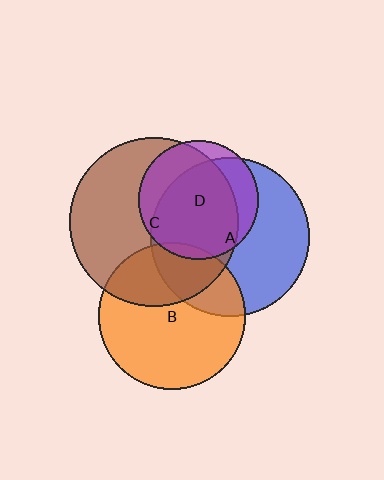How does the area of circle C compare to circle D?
Approximately 2.0 times.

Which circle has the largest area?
Circle C (brown).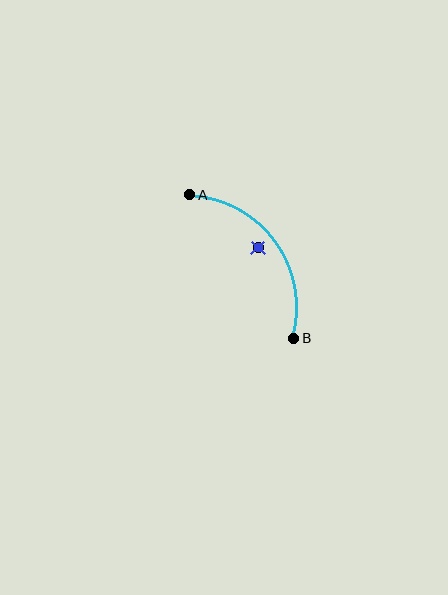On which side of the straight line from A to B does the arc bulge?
The arc bulges above and to the right of the straight line connecting A and B.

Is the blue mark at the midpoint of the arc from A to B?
No — the blue mark does not lie on the arc at all. It sits slightly inside the curve.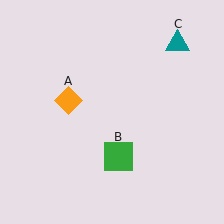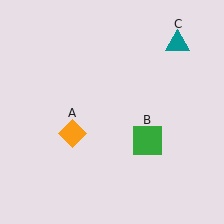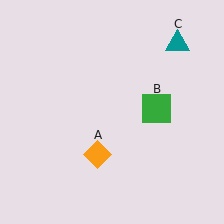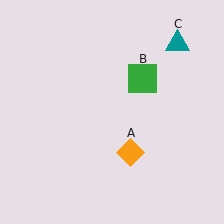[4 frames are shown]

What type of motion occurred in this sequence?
The orange diamond (object A), green square (object B) rotated counterclockwise around the center of the scene.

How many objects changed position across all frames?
2 objects changed position: orange diamond (object A), green square (object B).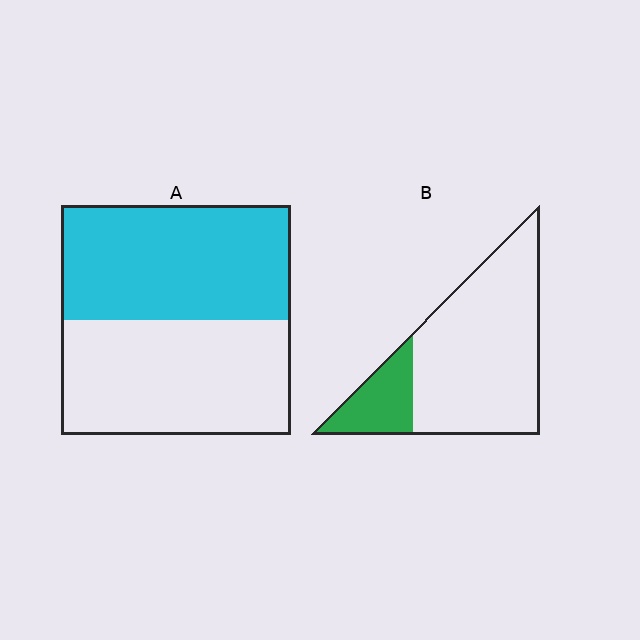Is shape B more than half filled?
No.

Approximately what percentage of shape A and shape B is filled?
A is approximately 50% and B is approximately 20%.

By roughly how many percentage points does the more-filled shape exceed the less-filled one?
By roughly 30 percentage points (A over B).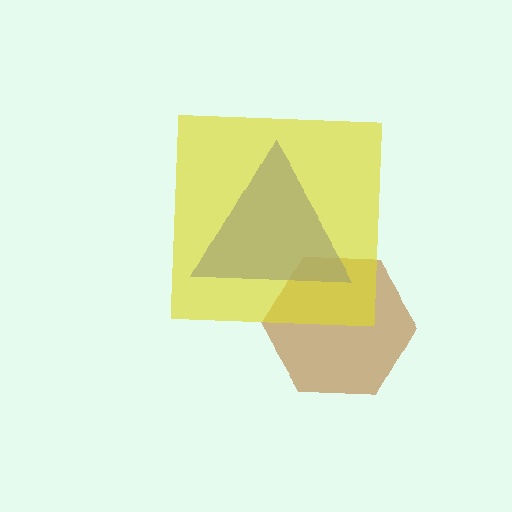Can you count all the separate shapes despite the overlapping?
Yes, there are 3 separate shapes.